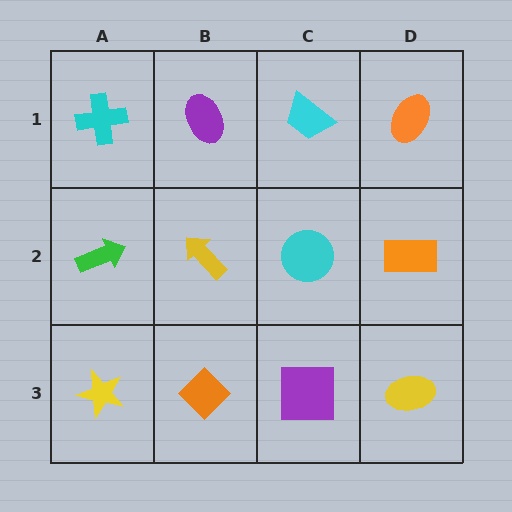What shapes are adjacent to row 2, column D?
An orange ellipse (row 1, column D), a yellow ellipse (row 3, column D), a cyan circle (row 2, column C).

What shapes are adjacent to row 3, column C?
A cyan circle (row 2, column C), an orange diamond (row 3, column B), a yellow ellipse (row 3, column D).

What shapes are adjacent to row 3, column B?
A yellow arrow (row 2, column B), a yellow star (row 3, column A), a purple square (row 3, column C).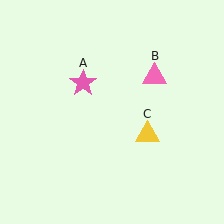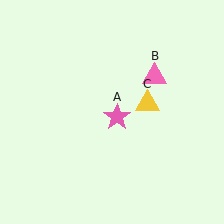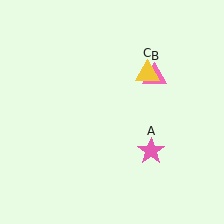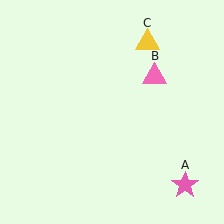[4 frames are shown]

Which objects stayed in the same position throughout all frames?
Pink triangle (object B) remained stationary.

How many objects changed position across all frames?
2 objects changed position: pink star (object A), yellow triangle (object C).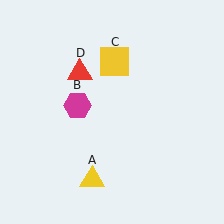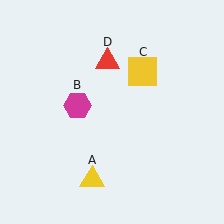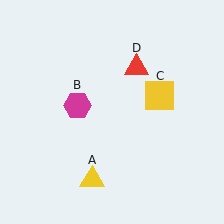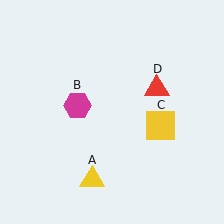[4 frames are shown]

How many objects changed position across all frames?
2 objects changed position: yellow square (object C), red triangle (object D).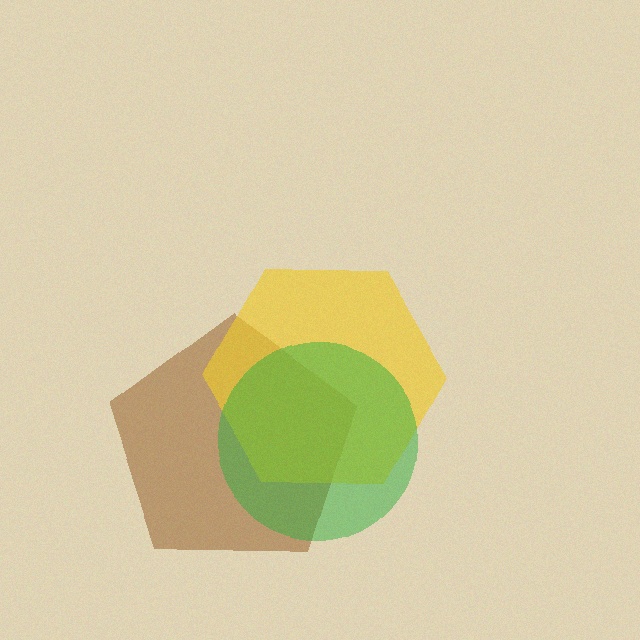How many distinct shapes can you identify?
There are 3 distinct shapes: a brown pentagon, a yellow hexagon, a green circle.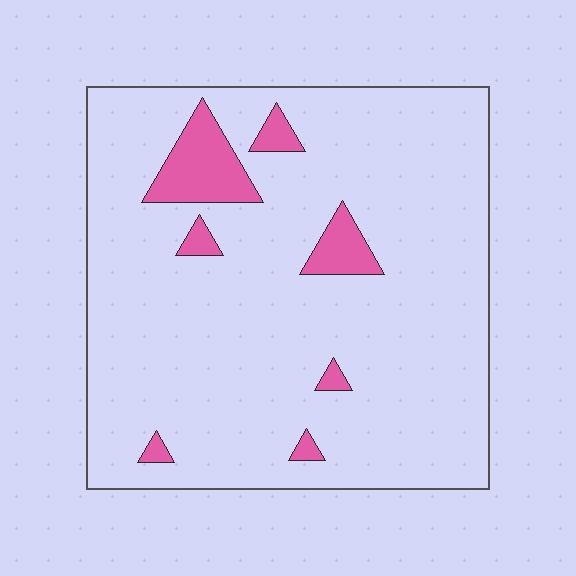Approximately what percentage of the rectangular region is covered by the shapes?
Approximately 10%.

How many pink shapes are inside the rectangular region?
7.